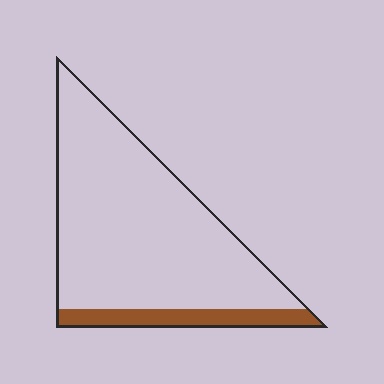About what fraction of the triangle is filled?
About one eighth (1/8).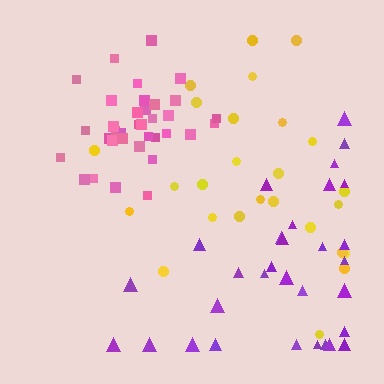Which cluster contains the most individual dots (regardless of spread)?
Pink (35).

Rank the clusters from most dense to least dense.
pink, purple, yellow.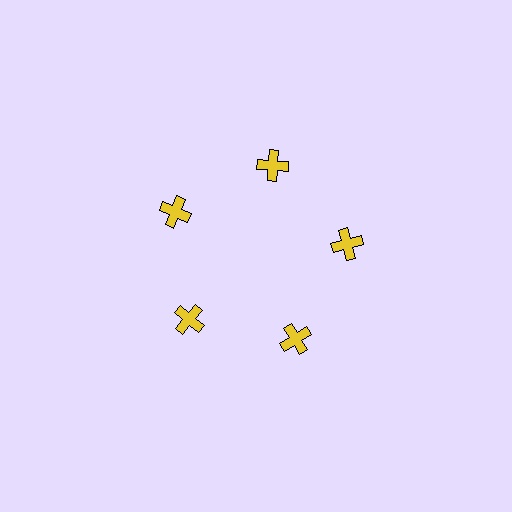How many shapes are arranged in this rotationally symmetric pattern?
There are 5 shapes, arranged in 5 groups of 1.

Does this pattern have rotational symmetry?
Yes, this pattern has 5-fold rotational symmetry. It looks the same after rotating 72 degrees around the center.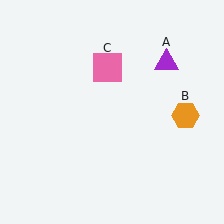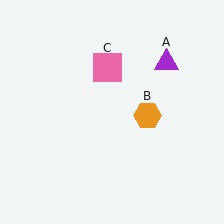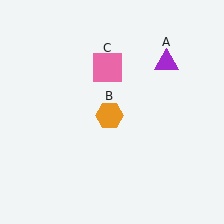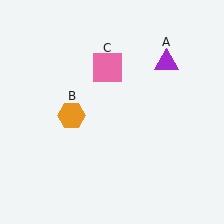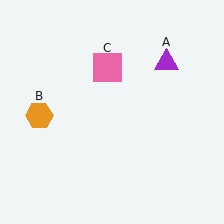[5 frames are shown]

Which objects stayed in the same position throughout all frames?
Purple triangle (object A) and pink square (object C) remained stationary.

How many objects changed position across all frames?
1 object changed position: orange hexagon (object B).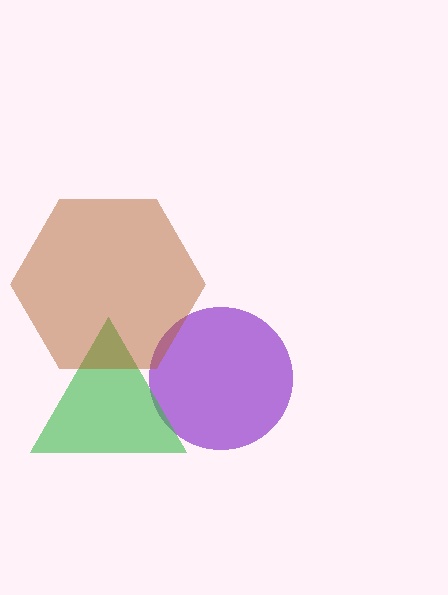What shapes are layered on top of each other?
The layered shapes are: a purple circle, a green triangle, a brown hexagon.